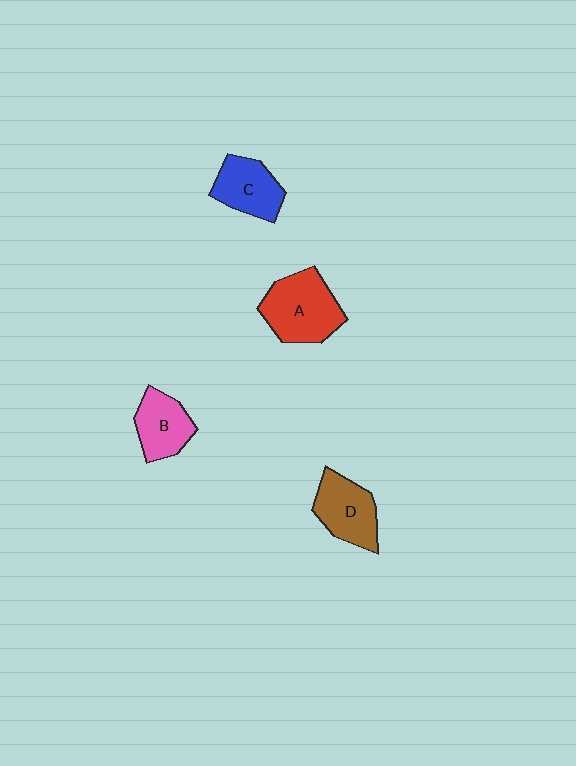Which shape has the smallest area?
Shape B (pink).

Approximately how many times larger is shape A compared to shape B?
Approximately 1.5 times.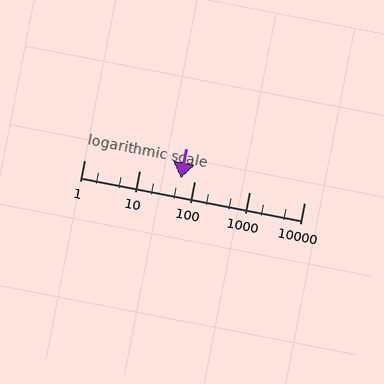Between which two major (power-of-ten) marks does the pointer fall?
The pointer is between 10 and 100.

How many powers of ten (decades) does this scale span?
The scale spans 4 decades, from 1 to 10000.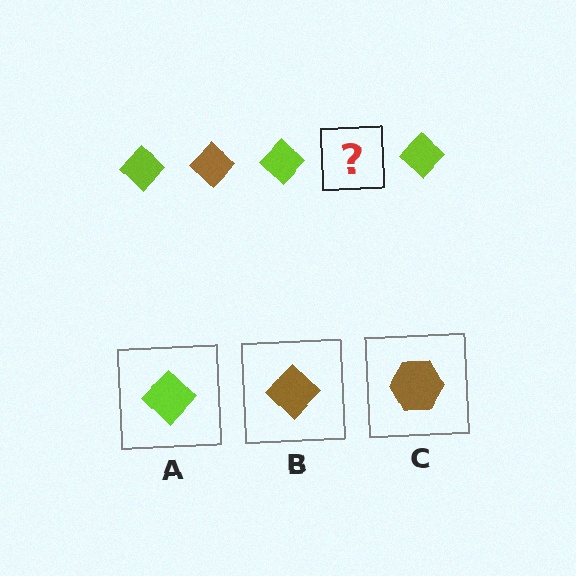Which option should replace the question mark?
Option B.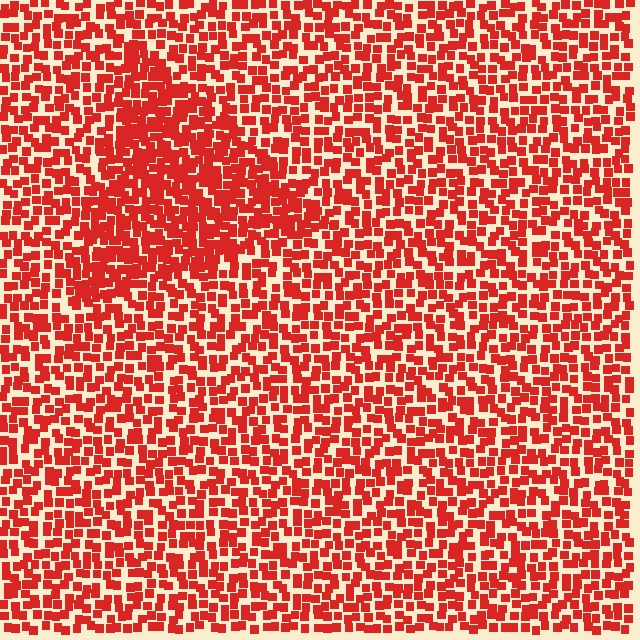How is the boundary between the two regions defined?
The boundary is defined by a change in element density (approximately 1.6x ratio). All elements are the same color, size, and shape.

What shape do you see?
I see a triangle.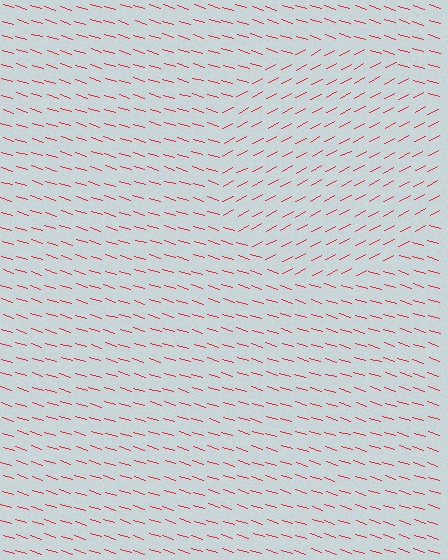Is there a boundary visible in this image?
Yes, there is a texture boundary formed by a change in line orientation.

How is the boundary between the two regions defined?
The boundary is defined purely by a change in line orientation (approximately 45 degrees difference). All lines are the same color and thickness.